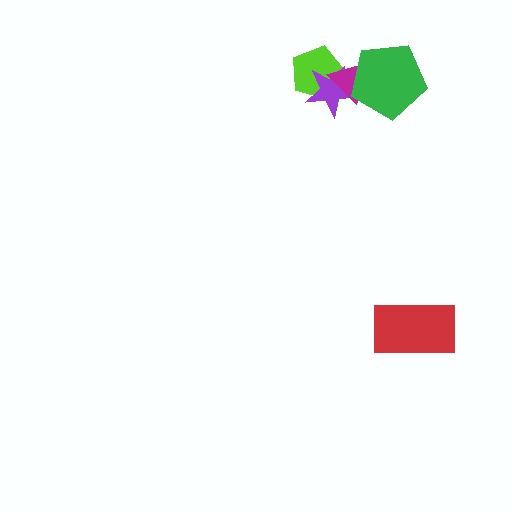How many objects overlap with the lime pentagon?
2 objects overlap with the lime pentagon.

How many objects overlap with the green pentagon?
2 objects overlap with the green pentagon.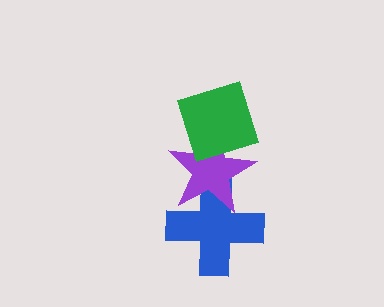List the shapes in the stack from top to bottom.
From top to bottom: the green diamond, the purple star, the blue cross.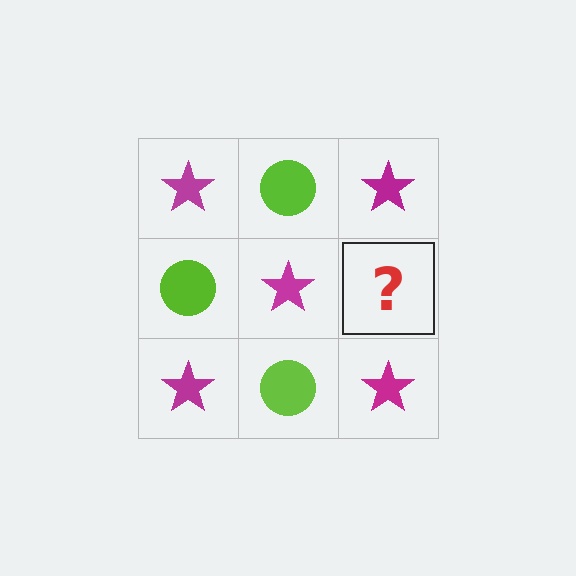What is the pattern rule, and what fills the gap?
The rule is that it alternates magenta star and lime circle in a checkerboard pattern. The gap should be filled with a lime circle.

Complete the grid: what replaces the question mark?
The question mark should be replaced with a lime circle.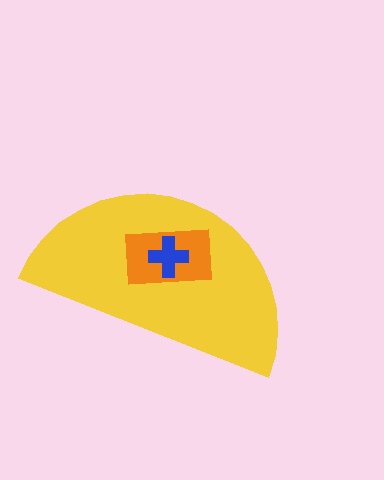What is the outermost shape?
The yellow semicircle.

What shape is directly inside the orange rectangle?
The blue cross.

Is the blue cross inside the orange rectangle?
Yes.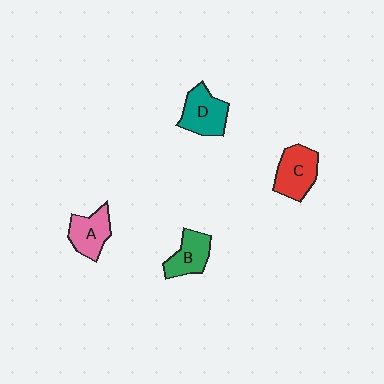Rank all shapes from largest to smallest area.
From largest to smallest: C (red), D (teal), A (pink), B (green).